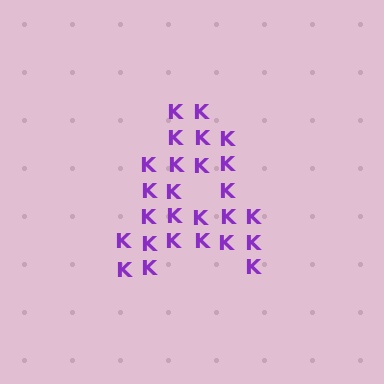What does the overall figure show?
The overall figure shows the letter A.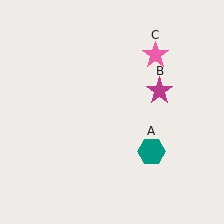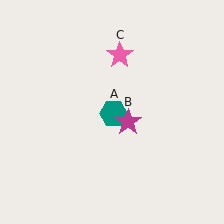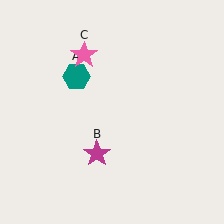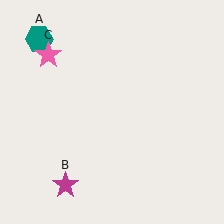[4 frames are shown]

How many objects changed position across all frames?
3 objects changed position: teal hexagon (object A), magenta star (object B), pink star (object C).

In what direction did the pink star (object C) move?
The pink star (object C) moved left.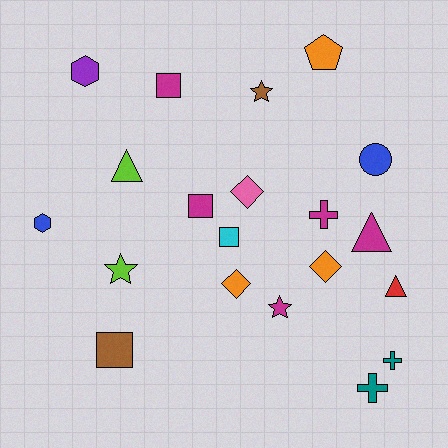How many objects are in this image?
There are 20 objects.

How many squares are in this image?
There are 4 squares.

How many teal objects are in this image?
There are 2 teal objects.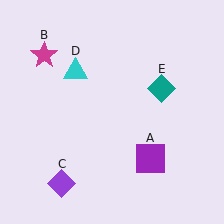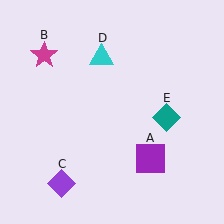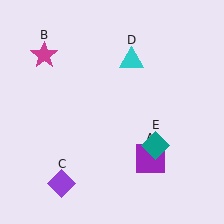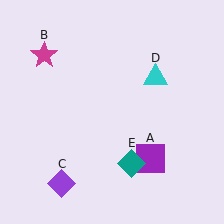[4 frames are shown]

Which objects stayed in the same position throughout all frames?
Purple square (object A) and magenta star (object B) and purple diamond (object C) remained stationary.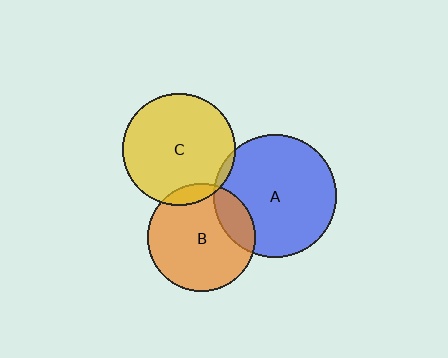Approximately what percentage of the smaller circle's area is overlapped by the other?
Approximately 5%.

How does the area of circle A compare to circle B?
Approximately 1.3 times.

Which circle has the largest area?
Circle A (blue).